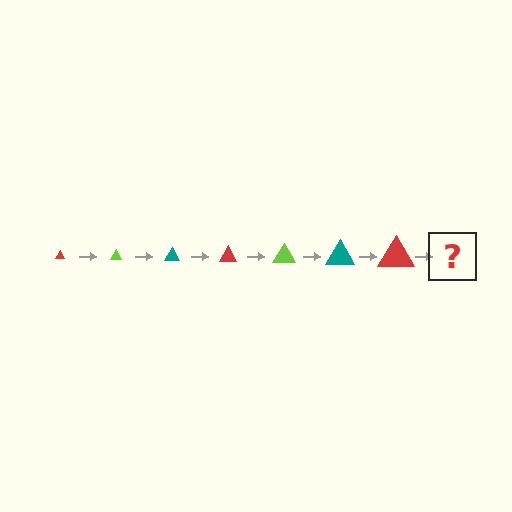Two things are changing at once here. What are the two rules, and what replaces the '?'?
The two rules are that the triangle grows larger each step and the color cycles through red, lime, and teal. The '?' should be a lime triangle, larger than the previous one.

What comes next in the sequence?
The next element should be a lime triangle, larger than the previous one.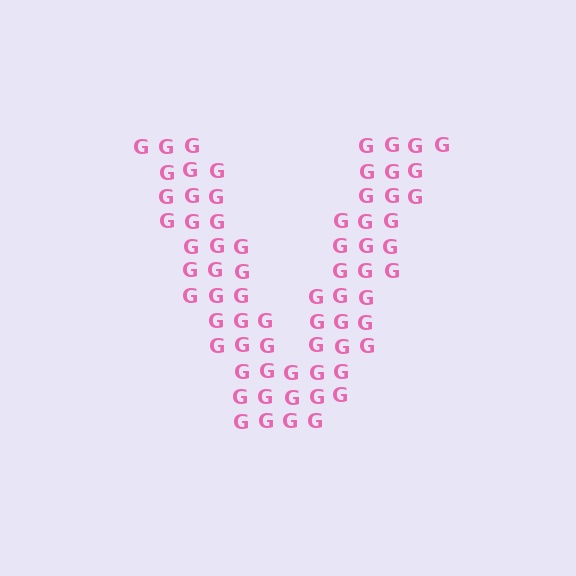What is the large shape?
The large shape is the letter V.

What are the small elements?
The small elements are letter G's.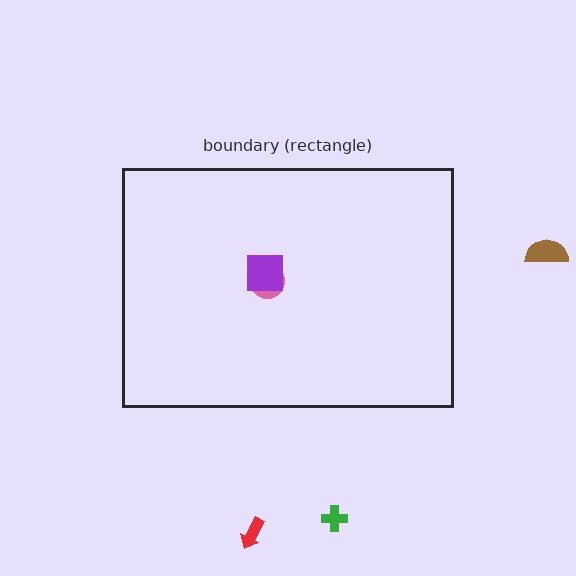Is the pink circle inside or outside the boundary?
Inside.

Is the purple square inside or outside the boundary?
Inside.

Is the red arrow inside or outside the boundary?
Outside.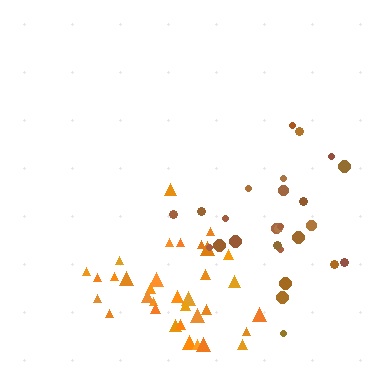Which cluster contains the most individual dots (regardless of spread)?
Orange (34).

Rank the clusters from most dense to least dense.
orange, brown.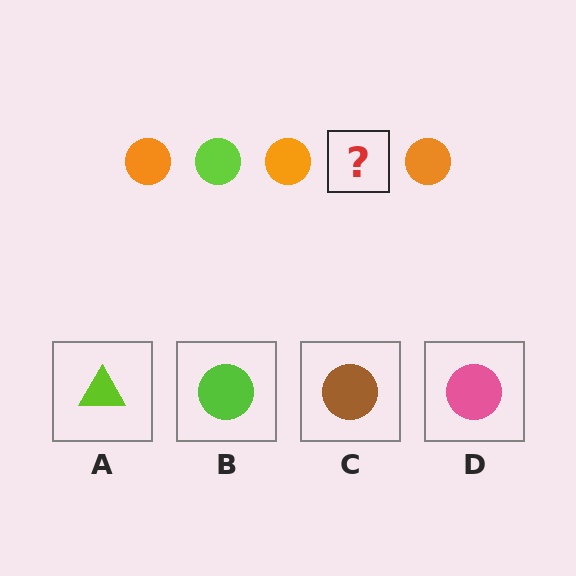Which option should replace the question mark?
Option B.